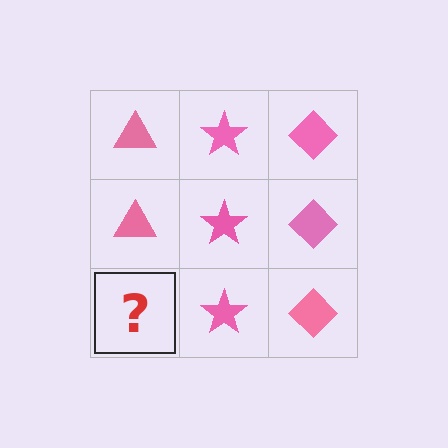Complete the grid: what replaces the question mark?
The question mark should be replaced with a pink triangle.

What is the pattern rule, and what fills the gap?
The rule is that each column has a consistent shape. The gap should be filled with a pink triangle.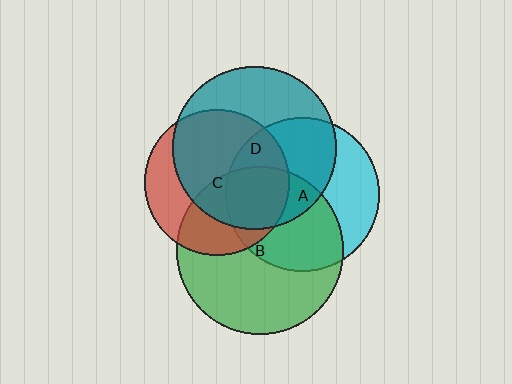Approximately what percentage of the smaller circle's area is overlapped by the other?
Approximately 50%.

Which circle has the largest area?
Circle B (green).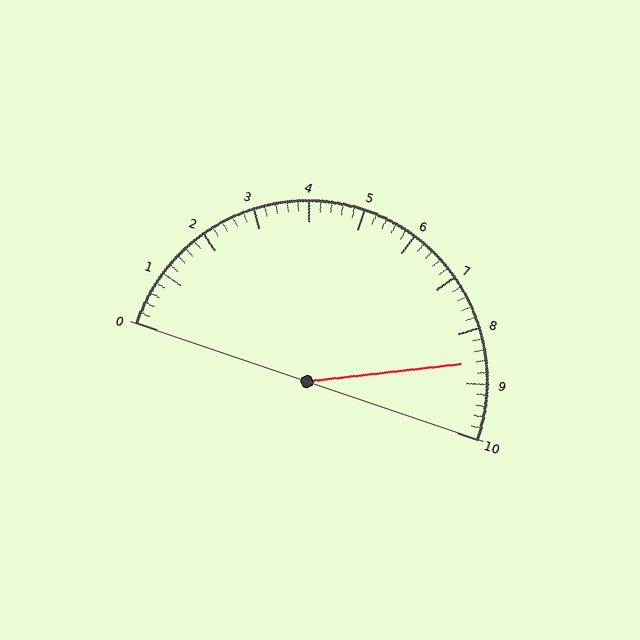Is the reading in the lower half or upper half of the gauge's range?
The reading is in the upper half of the range (0 to 10).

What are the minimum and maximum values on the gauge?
The gauge ranges from 0 to 10.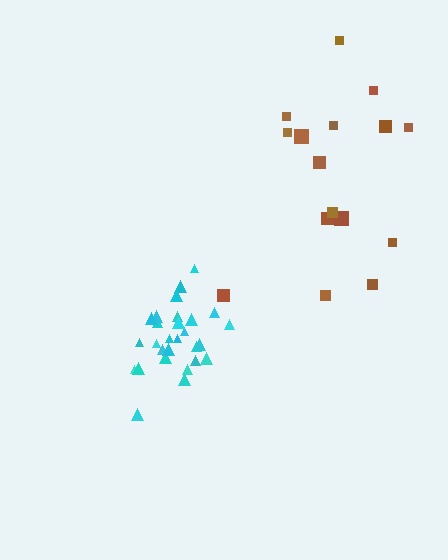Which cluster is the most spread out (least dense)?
Brown.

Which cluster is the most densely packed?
Cyan.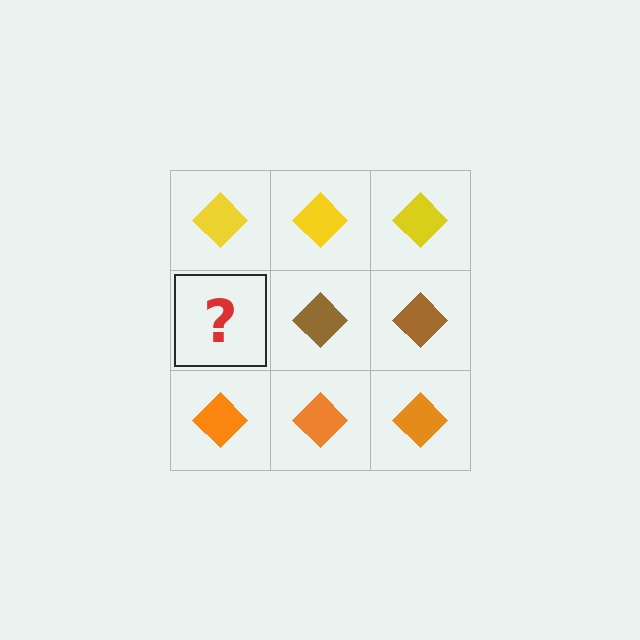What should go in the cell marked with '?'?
The missing cell should contain a brown diamond.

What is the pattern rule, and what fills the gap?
The rule is that each row has a consistent color. The gap should be filled with a brown diamond.